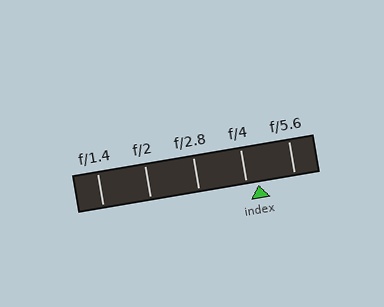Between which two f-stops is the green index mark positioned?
The index mark is between f/4 and f/5.6.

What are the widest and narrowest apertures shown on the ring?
The widest aperture shown is f/1.4 and the narrowest is f/5.6.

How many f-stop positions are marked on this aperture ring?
There are 5 f-stop positions marked.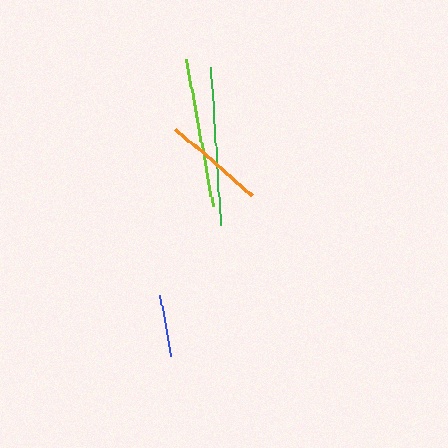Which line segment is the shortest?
The blue line is the shortest at approximately 62 pixels.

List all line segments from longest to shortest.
From longest to shortest: green, lime, orange, blue.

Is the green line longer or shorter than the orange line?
The green line is longer than the orange line.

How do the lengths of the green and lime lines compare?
The green and lime lines are approximately the same length.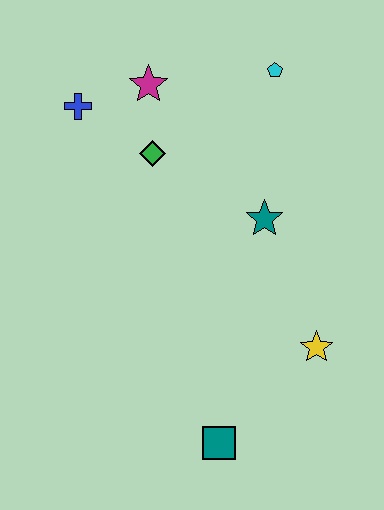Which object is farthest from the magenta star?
The teal square is farthest from the magenta star.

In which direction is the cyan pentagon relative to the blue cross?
The cyan pentagon is to the right of the blue cross.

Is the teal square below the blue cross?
Yes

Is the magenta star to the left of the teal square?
Yes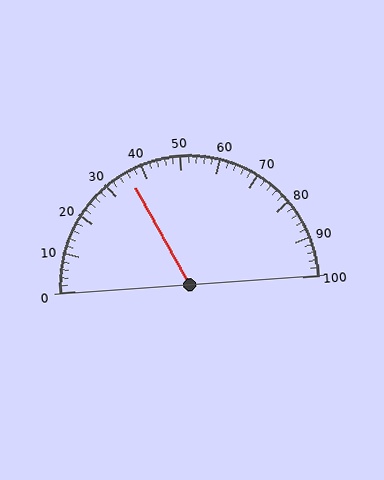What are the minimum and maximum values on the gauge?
The gauge ranges from 0 to 100.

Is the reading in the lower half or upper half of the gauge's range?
The reading is in the lower half of the range (0 to 100).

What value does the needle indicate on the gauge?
The needle indicates approximately 36.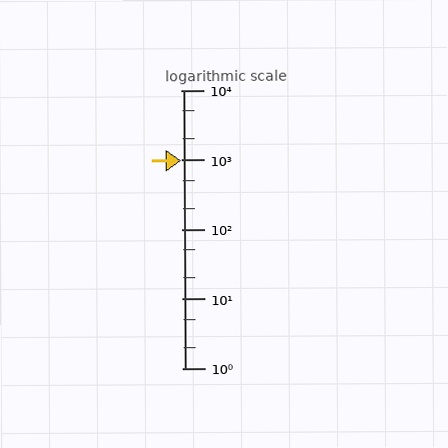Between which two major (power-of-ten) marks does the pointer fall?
The pointer is between 100 and 1000.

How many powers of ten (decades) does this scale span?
The scale spans 4 decades, from 1 to 10000.